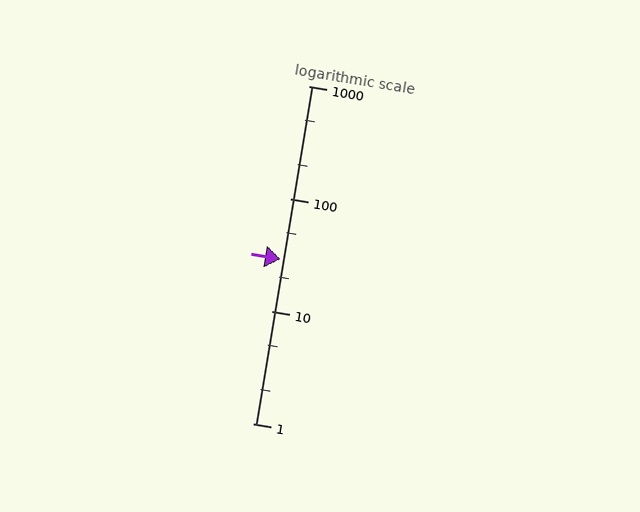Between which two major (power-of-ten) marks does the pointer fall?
The pointer is between 10 and 100.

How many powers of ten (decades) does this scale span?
The scale spans 3 decades, from 1 to 1000.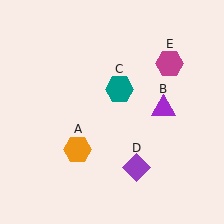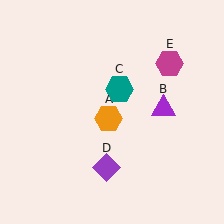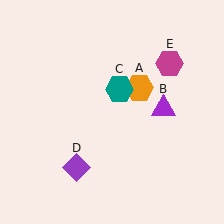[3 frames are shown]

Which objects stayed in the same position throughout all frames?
Purple triangle (object B) and teal hexagon (object C) and magenta hexagon (object E) remained stationary.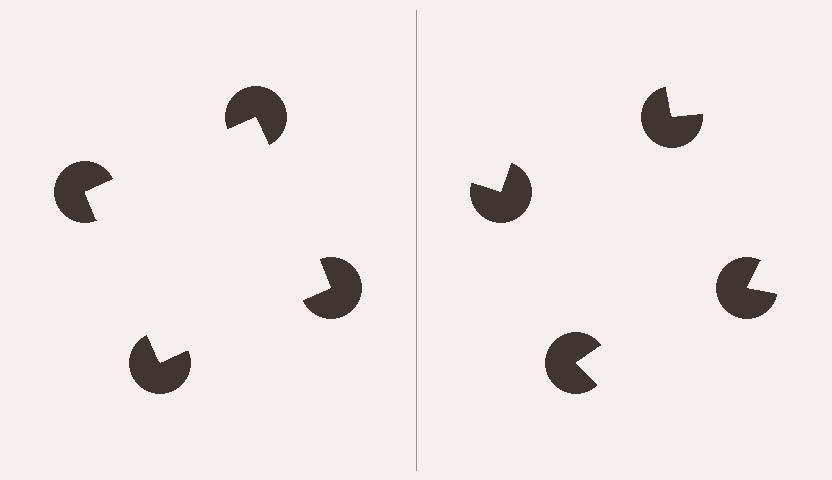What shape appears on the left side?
An illusory square.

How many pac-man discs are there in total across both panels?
8 — 4 on each side.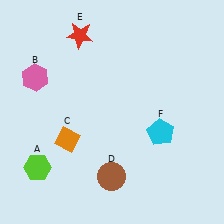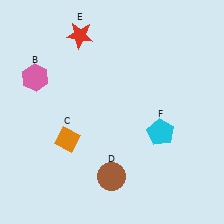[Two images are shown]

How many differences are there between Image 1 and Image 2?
There is 1 difference between the two images.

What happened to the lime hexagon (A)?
The lime hexagon (A) was removed in Image 2. It was in the bottom-left area of Image 1.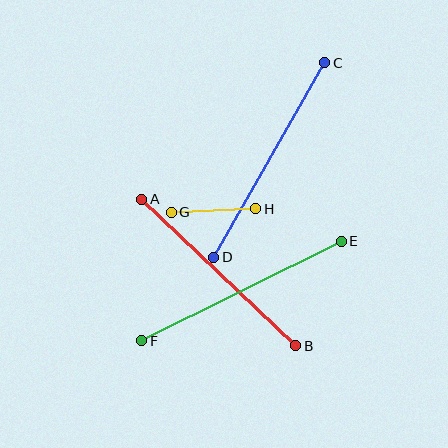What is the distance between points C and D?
The distance is approximately 224 pixels.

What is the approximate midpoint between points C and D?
The midpoint is at approximately (269, 160) pixels.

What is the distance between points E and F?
The distance is approximately 223 pixels.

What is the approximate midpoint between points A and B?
The midpoint is at approximately (219, 273) pixels.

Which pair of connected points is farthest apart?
Points C and D are farthest apart.